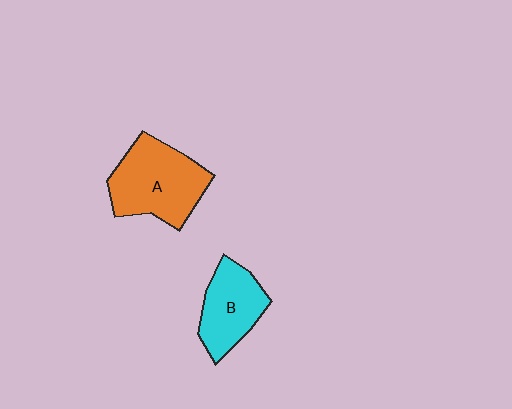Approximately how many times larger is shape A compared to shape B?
Approximately 1.4 times.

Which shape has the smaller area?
Shape B (cyan).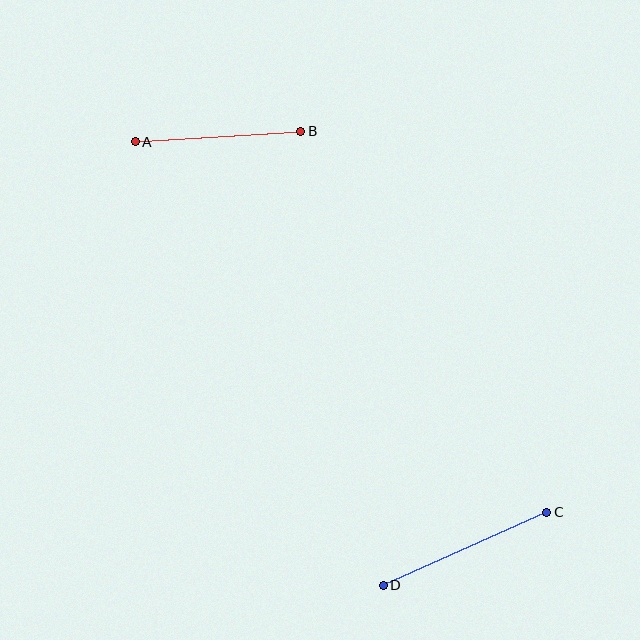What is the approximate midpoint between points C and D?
The midpoint is at approximately (465, 549) pixels.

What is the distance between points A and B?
The distance is approximately 166 pixels.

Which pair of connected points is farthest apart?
Points C and D are farthest apart.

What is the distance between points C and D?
The distance is approximately 179 pixels.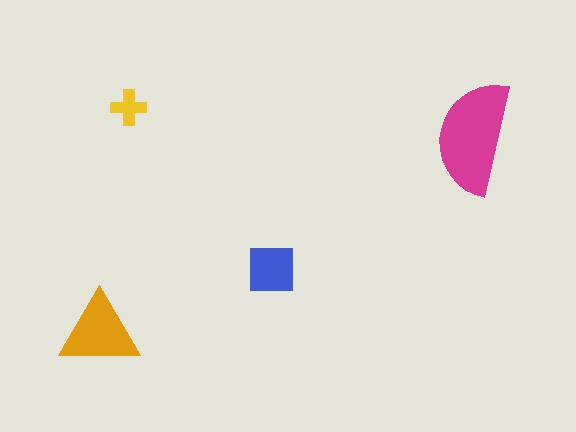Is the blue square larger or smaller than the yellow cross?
Larger.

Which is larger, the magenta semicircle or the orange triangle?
The magenta semicircle.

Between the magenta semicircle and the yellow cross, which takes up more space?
The magenta semicircle.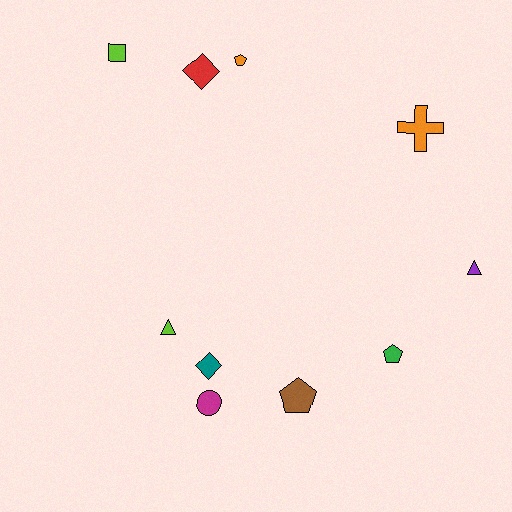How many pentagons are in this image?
There are 3 pentagons.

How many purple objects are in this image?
There is 1 purple object.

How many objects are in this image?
There are 10 objects.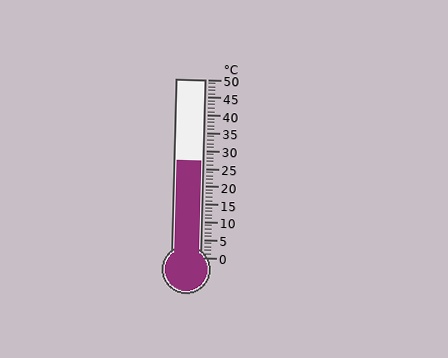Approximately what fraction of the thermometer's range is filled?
The thermometer is filled to approximately 55% of its range.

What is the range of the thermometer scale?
The thermometer scale ranges from 0°C to 50°C.